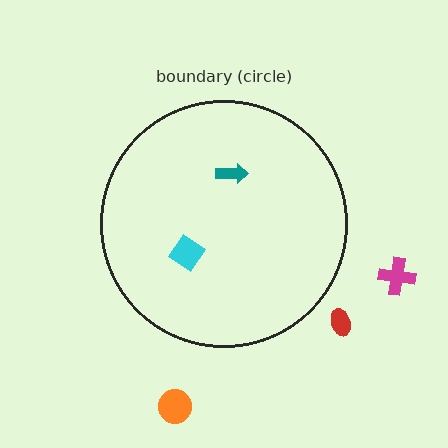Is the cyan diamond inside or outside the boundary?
Inside.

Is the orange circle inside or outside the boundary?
Outside.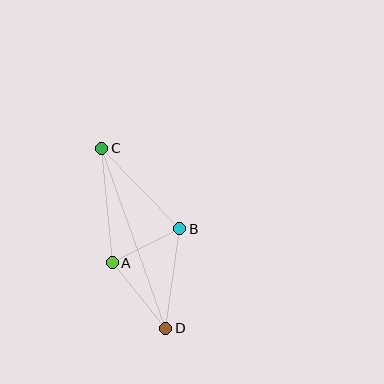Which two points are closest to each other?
Points A and B are closest to each other.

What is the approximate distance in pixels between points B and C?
The distance between B and C is approximately 112 pixels.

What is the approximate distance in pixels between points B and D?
The distance between B and D is approximately 101 pixels.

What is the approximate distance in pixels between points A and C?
The distance between A and C is approximately 115 pixels.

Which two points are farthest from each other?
Points C and D are farthest from each other.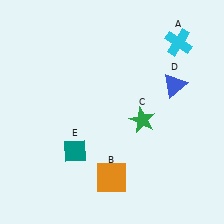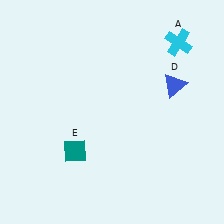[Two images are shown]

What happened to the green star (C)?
The green star (C) was removed in Image 2. It was in the bottom-right area of Image 1.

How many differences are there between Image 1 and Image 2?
There are 2 differences between the two images.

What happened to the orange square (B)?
The orange square (B) was removed in Image 2. It was in the bottom-left area of Image 1.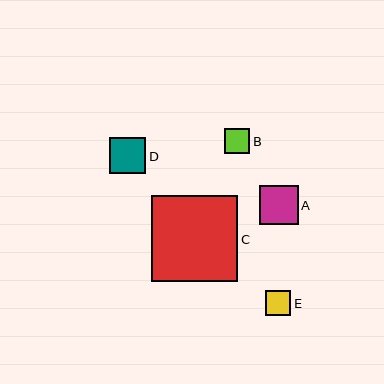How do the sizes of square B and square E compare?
Square B and square E are approximately the same size.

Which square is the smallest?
Square E is the smallest with a size of approximately 25 pixels.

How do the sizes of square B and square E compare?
Square B and square E are approximately the same size.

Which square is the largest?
Square C is the largest with a size of approximately 86 pixels.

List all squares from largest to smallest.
From largest to smallest: C, A, D, B, E.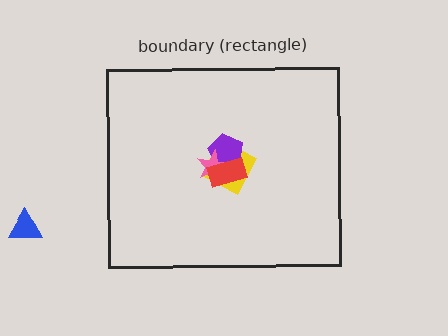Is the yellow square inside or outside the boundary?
Inside.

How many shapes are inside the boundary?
4 inside, 1 outside.